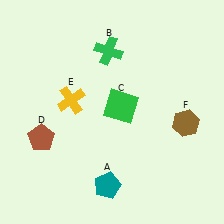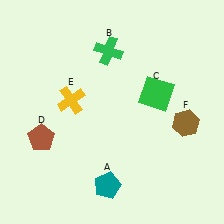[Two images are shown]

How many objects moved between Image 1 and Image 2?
1 object moved between the two images.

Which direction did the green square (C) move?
The green square (C) moved right.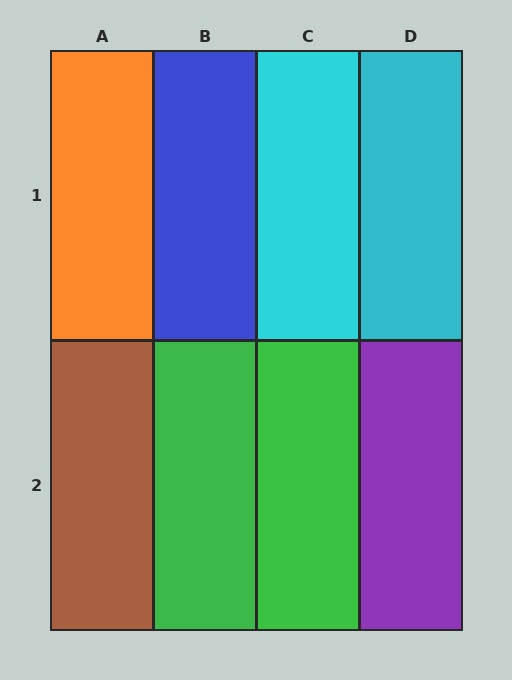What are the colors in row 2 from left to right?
Brown, green, green, purple.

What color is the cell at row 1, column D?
Cyan.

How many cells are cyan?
2 cells are cyan.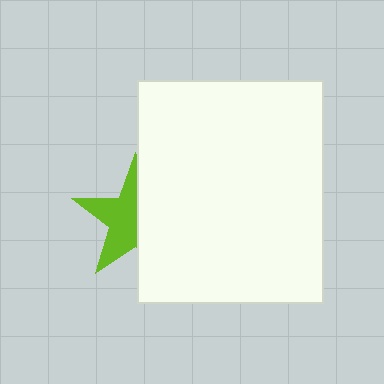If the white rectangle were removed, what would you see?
You would see the complete lime star.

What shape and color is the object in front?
The object in front is a white rectangle.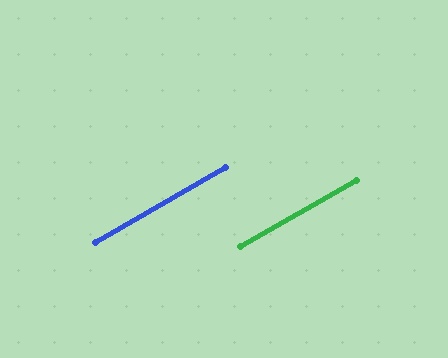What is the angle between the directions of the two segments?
Approximately 0 degrees.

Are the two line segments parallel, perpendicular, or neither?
Parallel — their directions differ by only 0.4°.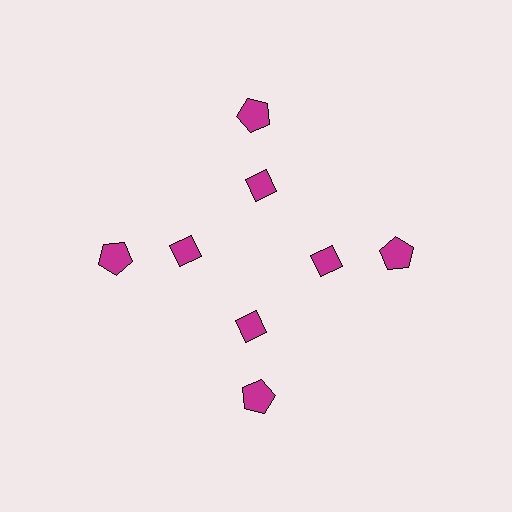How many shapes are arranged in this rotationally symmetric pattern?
There are 8 shapes, arranged in 4 groups of 2.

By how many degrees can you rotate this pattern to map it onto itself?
The pattern maps onto itself every 90 degrees of rotation.